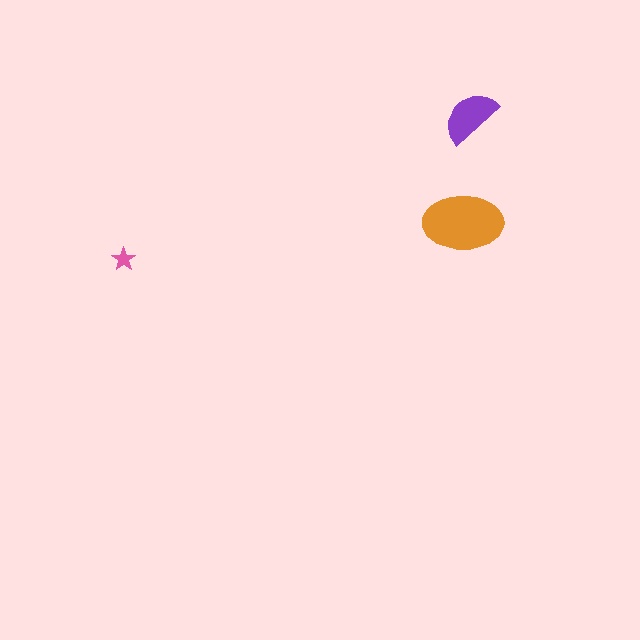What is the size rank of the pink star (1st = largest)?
3rd.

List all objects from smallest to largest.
The pink star, the purple semicircle, the orange ellipse.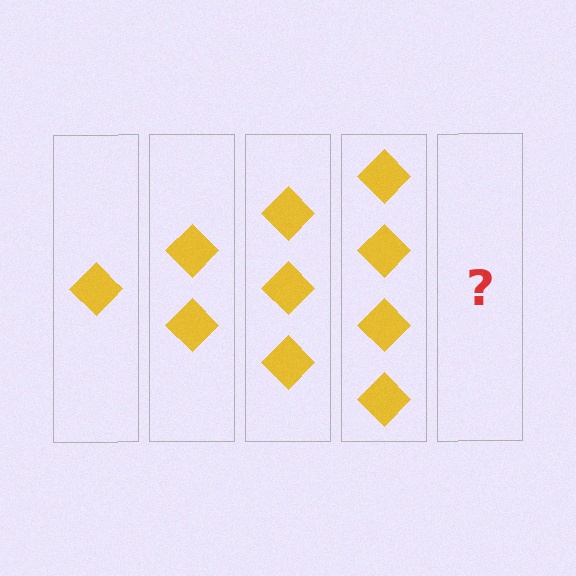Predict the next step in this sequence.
The next step is 5 diamonds.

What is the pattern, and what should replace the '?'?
The pattern is that each step adds one more diamond. The '?' should be 5 diamonds.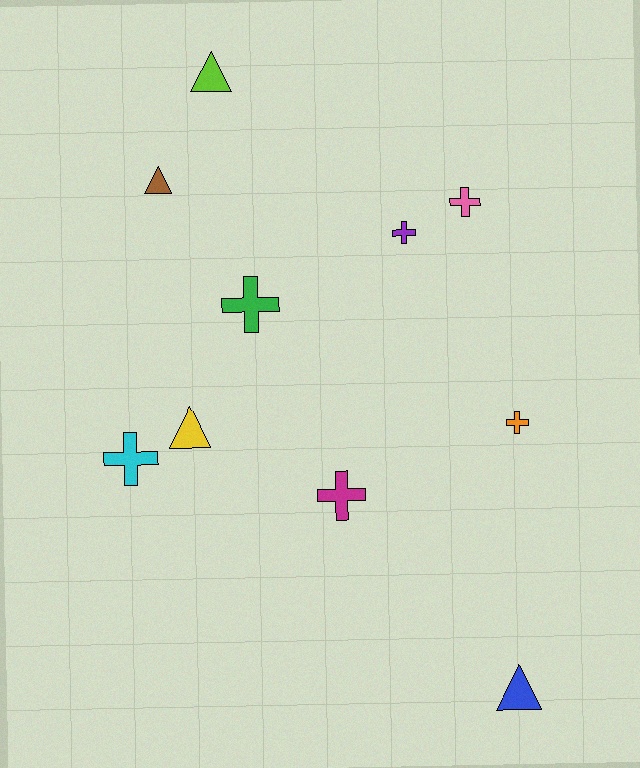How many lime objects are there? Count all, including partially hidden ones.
There is 1 lime object.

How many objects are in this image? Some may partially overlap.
There are 10 objects.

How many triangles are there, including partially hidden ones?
There are 4 triangles.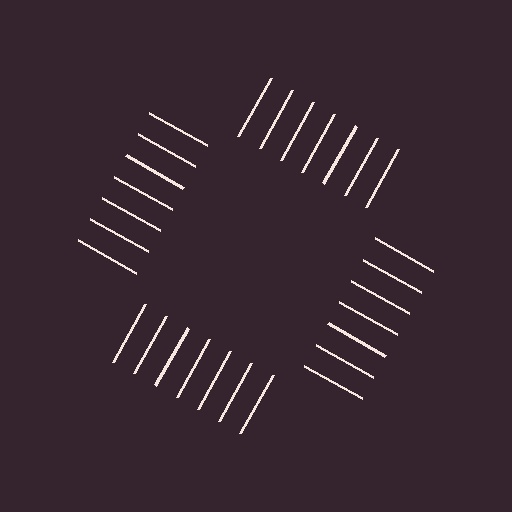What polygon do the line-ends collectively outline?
An illusory square — the line segments terminate on its edges but no continuous stroke is drawn.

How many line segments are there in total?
28 — 7 along each of the 4 edges.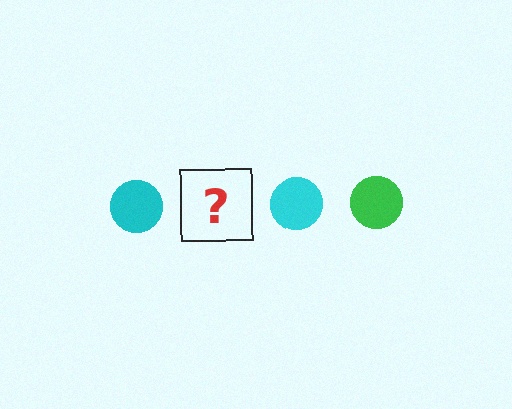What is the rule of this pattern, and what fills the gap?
The rule is that the pattern cycles through cyan, green circles. The gap should be filled with a green circle.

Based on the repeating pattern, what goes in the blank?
The blank should be a green circle.